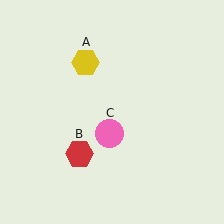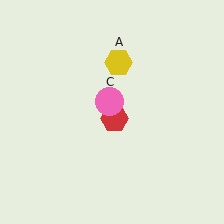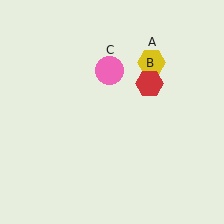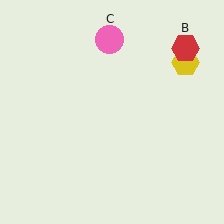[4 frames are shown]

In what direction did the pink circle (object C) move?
The pink circle (object C) moved up.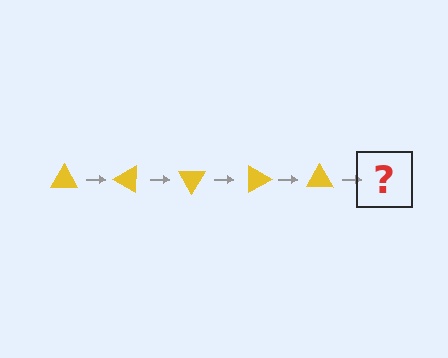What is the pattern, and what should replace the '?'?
The pattern is that the triangle rotates 30 degrees each step. The '?' should be a yellow triangle rotated 150 degrees.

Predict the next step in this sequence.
The next step is a yellow triangle rotated 150 degrees.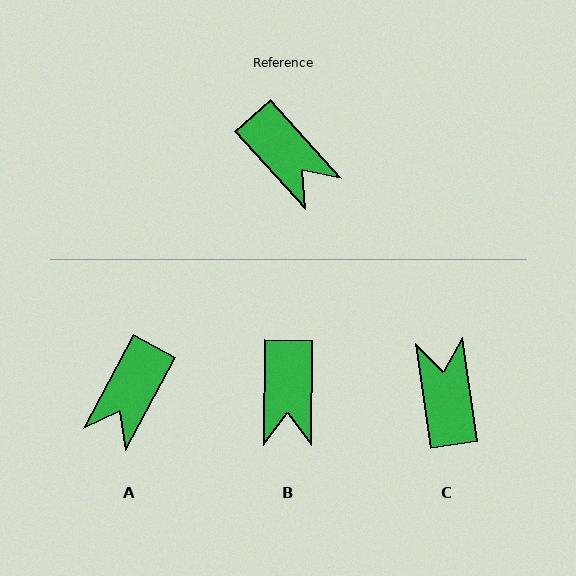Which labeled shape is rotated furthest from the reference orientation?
C, about 146 degrees away.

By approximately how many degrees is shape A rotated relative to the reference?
Approximately 70 degrees clockwise.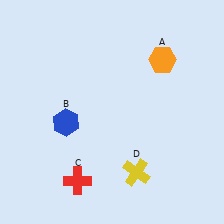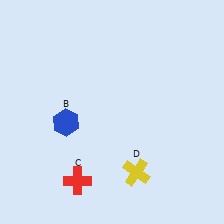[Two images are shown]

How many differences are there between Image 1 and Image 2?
There is 1 difference between the two images.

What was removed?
The orange hexagon (A) was removed in Image 2.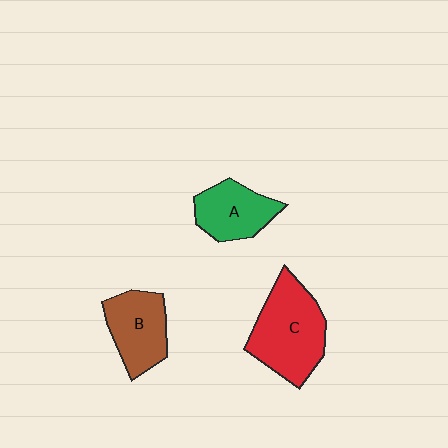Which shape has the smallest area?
Shape A (green).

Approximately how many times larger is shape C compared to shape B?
Approximately 1.4 times.